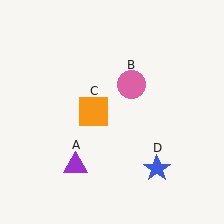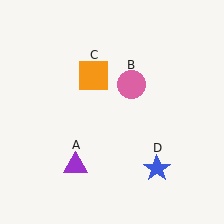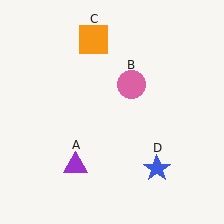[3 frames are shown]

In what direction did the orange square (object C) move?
The orange square (object C) moved up.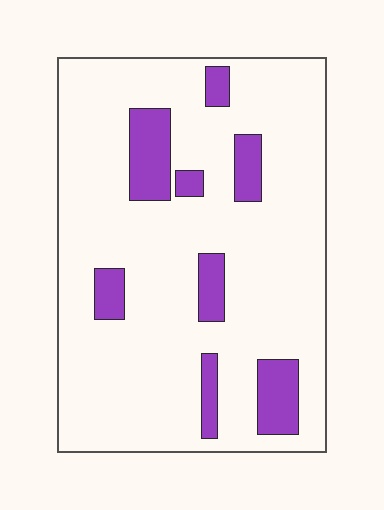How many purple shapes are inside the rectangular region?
8.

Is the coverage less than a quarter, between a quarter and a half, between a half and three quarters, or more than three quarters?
Less than a quarter.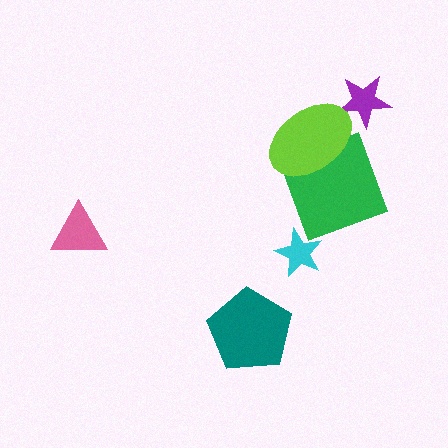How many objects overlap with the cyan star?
0 objects overlap with the cyan star.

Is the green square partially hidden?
Yes, it is partially covered by another shape.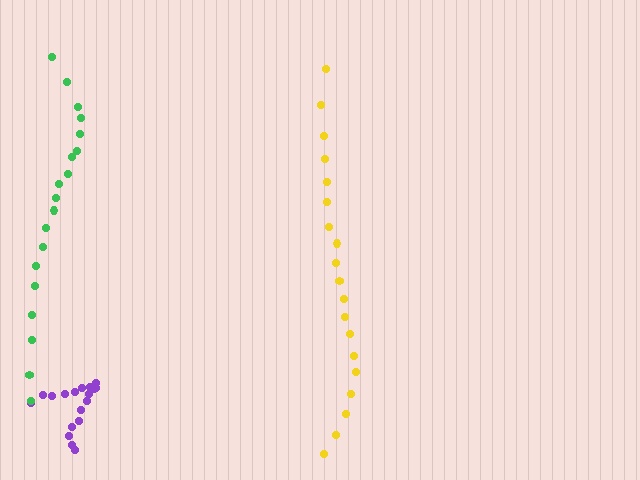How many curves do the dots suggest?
There are 3 distinct paths.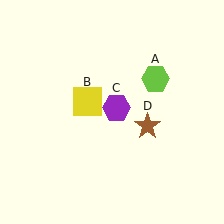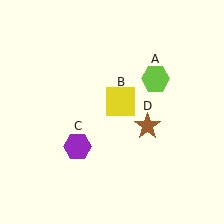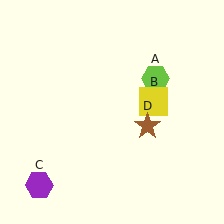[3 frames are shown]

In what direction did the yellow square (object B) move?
The yellow square (object B) moved right.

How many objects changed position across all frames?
2 objects changed position: yellow square (object B), purple hexagon (object C).